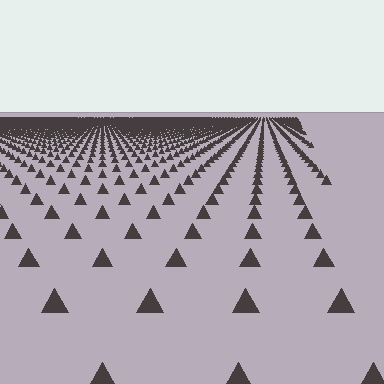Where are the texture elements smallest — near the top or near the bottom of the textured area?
Near the top.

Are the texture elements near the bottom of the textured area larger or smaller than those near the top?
Larger. Near the bottom, elements are closer to the viewer and appear at a bigger on-screen size.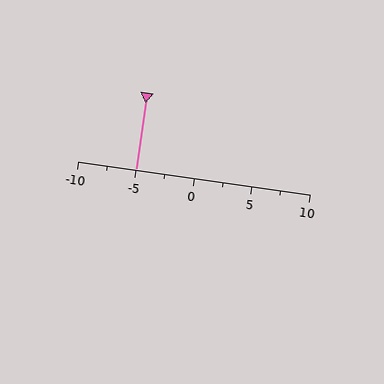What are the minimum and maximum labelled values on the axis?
The axis runs from -10 to 10.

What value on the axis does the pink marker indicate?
The marker indicates approximately -5.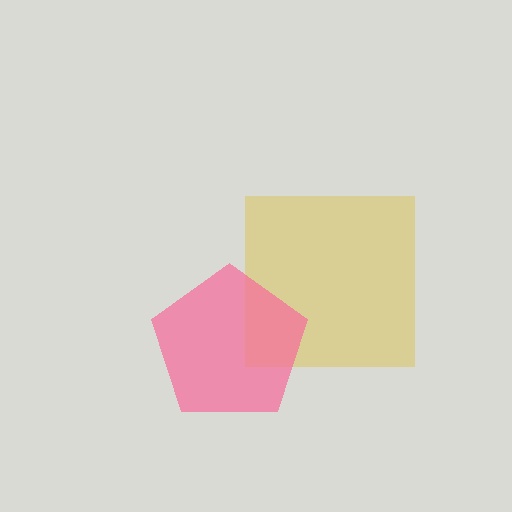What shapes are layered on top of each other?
The layered shapes are: a yellow square, a pink pentagon.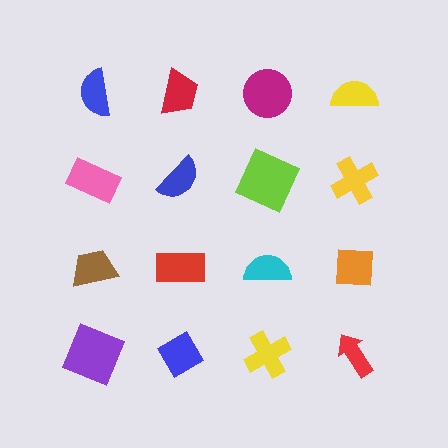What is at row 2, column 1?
A pink rectangle.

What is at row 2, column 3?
A lime square.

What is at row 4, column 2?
A blue diamond.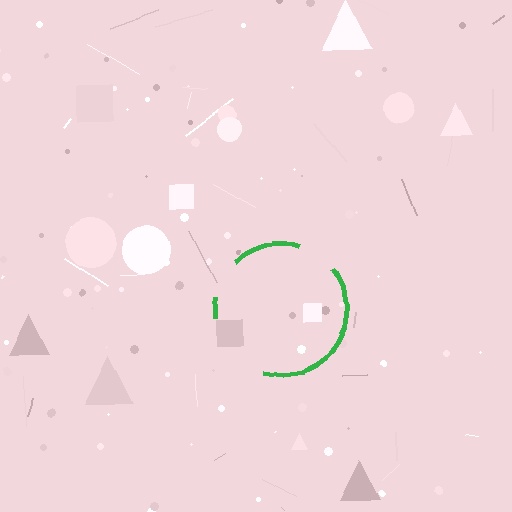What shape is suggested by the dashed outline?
The dashed outline suggests a circle.